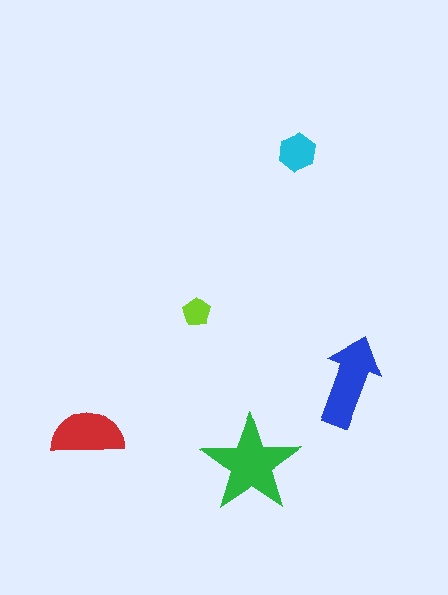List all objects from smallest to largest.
The lime pentagon, the cyan hexagon, the red semicircle, the blue arrow, the green star.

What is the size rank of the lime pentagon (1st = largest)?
5th.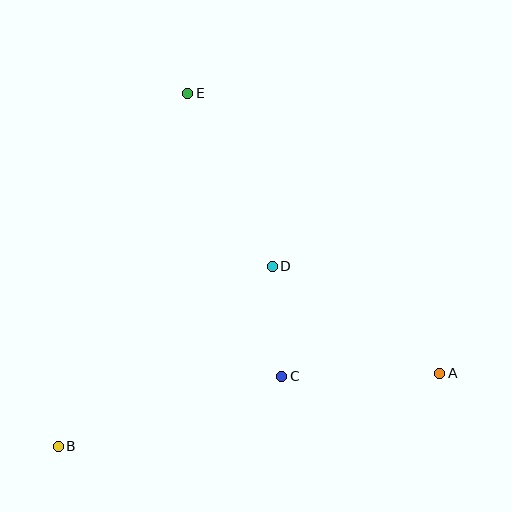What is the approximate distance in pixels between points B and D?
The distance between B and D is approximately 280 pixels.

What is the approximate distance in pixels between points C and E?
The distance between C and E is approximately 298 pixels.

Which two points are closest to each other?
Points C and D are closest to each other.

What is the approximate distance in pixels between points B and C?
The distance between B and C is approximately 235 pixels.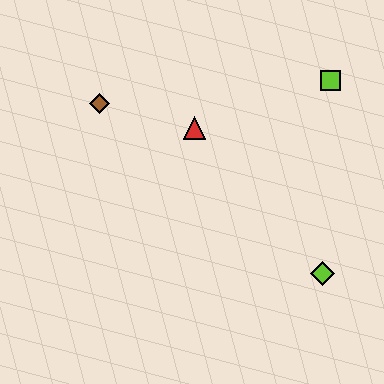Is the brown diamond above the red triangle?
Yes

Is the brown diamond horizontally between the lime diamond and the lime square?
No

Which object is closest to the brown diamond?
The red triangle is closest to the brown diamond.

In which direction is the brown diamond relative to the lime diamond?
The brown diamond is to the left of the lime diamond.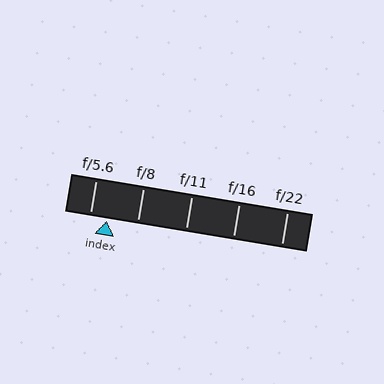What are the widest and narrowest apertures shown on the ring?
The widest aperture shown is f/5.6 and the narrowest is f/22.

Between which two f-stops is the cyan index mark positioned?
The index mark is between f/5.6 and f/8.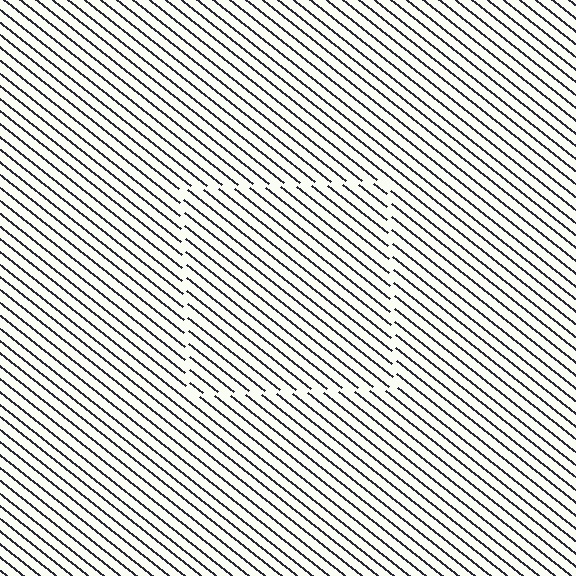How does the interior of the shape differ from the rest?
The interior of the shape contains the same grating, shifted by half a period — the contour is defined by the phase discontinuity where line-ends from the inner and outer gratings abut.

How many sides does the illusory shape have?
4 sides — the line-ends trace a square.